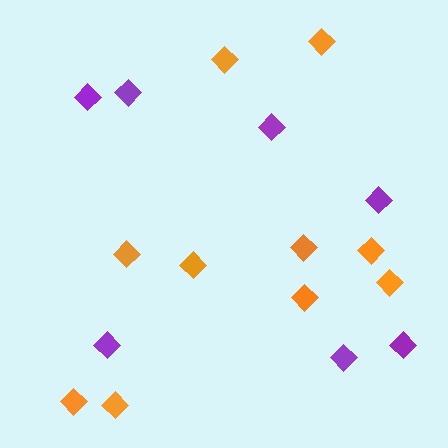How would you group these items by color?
There are 2 groups: one group of purple diamonds (7) and one group of orange diamonds (10).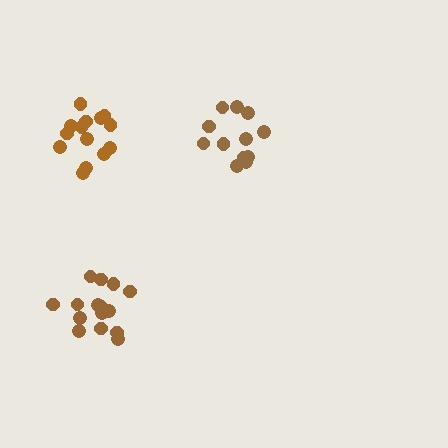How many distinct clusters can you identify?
There are 3 distinct clusters.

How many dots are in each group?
Group 1: 12 dots, Group 2: 15 dots, Group 3: 14 dots (41 total).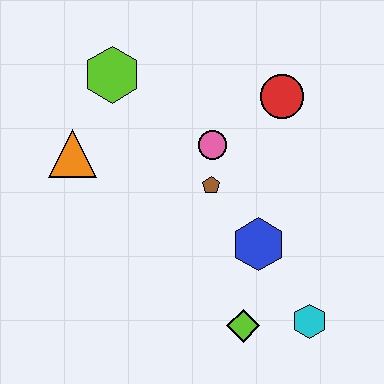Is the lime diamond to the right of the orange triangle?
Yes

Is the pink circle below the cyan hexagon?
No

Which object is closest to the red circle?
The pink circle is closest to the red circle.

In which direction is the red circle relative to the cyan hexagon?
The red circle is above the cyan hexagon.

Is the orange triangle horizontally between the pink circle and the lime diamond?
No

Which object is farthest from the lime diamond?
The lime hexagon is farthest from the lime diamond.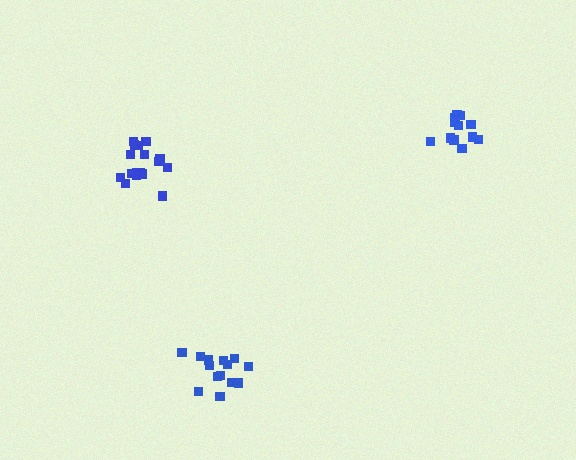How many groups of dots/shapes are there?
There are 3 groups.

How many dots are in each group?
Group 1: 12 dots, Group 2: 17 dots, Group 3: 14 dots (43 total).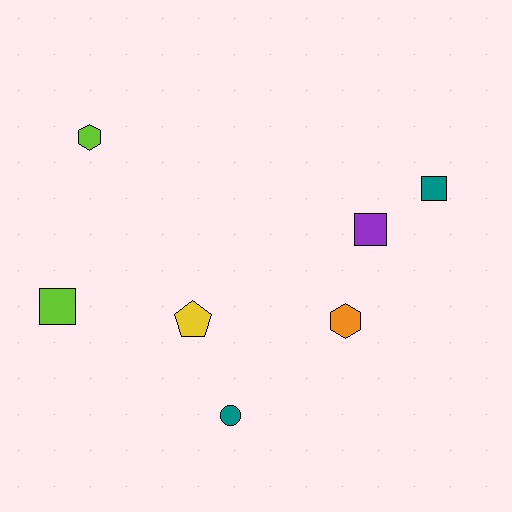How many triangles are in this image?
There are no triangles.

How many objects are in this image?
There are 7 objects.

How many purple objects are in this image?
There is 1 purple object.